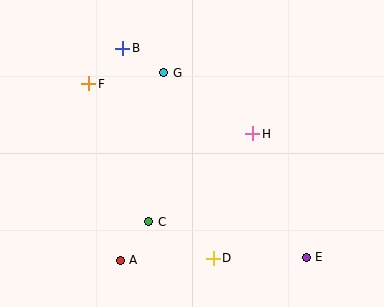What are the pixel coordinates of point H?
Point H is at (253, 134).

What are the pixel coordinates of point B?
Point B is at (123, 48).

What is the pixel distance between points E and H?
The distance between E and H is 135 pixels.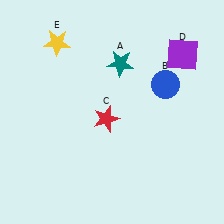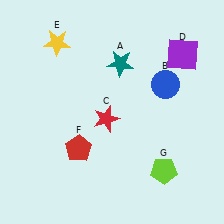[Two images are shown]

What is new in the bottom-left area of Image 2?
A red pentagon (F) was added in the bottom-left area of Image 2.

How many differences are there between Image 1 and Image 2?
There are 2 differences between the two images.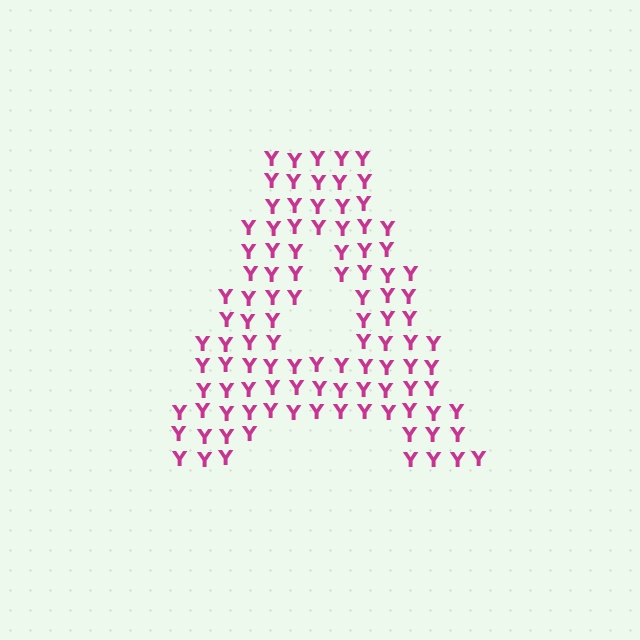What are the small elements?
The small elements are letter Y's.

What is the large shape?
The large shape is the letter A.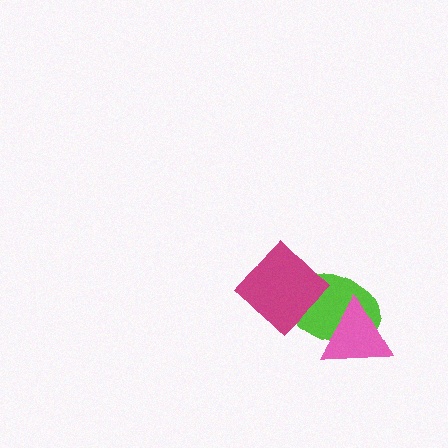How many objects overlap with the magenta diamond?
1 object overlaps with the magenta diamond.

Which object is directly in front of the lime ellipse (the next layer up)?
The pink triangle is directly in front of the lime ellipse.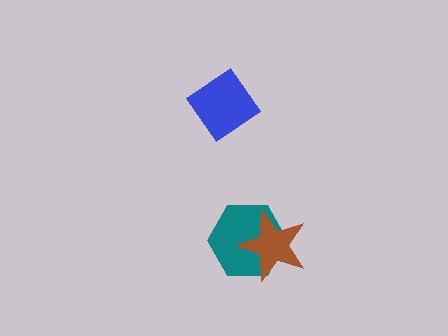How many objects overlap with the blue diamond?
0 objects overlap with the blue diamond.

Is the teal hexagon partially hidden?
Yes, it is partially covered by another shape.